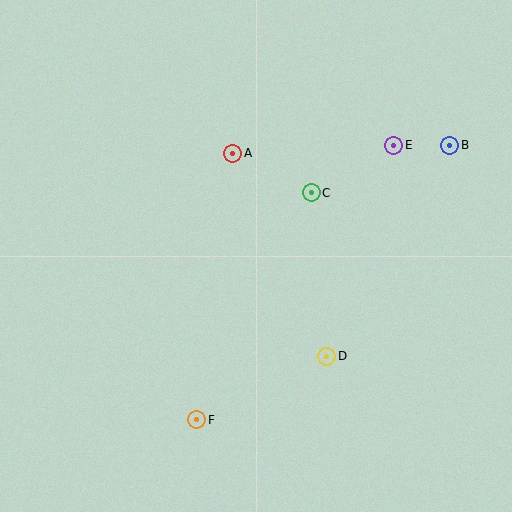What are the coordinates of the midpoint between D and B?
The midpoint between D and B is at (388, 251).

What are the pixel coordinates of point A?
Point A is at (233, 153).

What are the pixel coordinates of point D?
Point D is at (327, 356).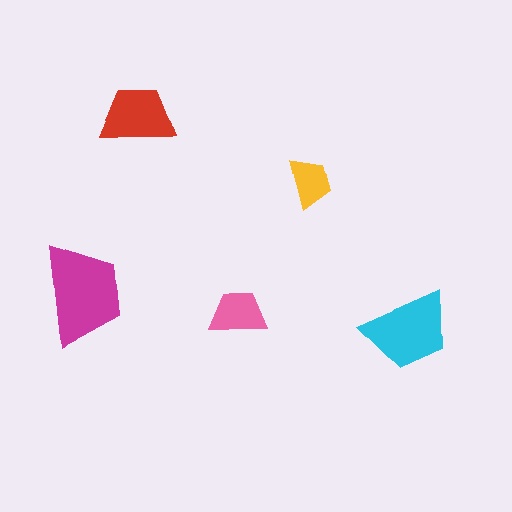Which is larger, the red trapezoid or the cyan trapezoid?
The cyan one.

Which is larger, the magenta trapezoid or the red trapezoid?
The magenta one.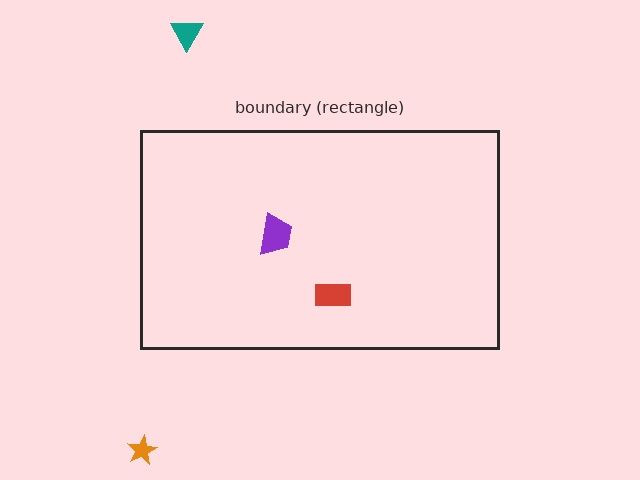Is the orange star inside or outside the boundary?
Outside.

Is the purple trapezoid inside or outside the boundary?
Inside.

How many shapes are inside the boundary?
2 inside, 2 outside.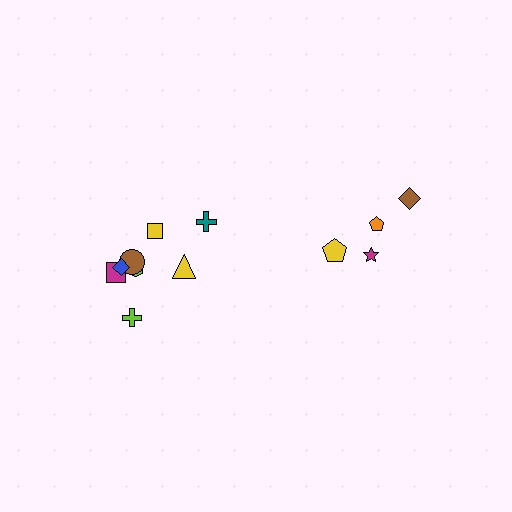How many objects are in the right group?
There are 4 objects.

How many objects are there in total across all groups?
There are 12 objects.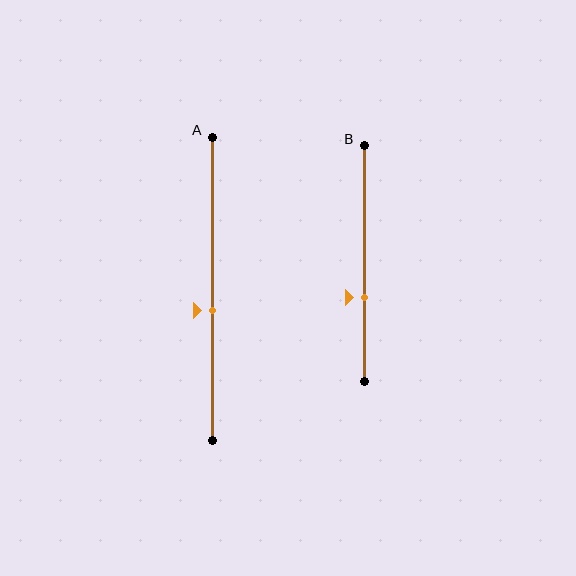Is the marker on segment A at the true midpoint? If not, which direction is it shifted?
No, the marker on segment A is shifted downward by about 7% of the segment length.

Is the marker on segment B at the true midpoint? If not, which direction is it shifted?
No, the marker on segment B is shifted downward by about 14% of the segment length.